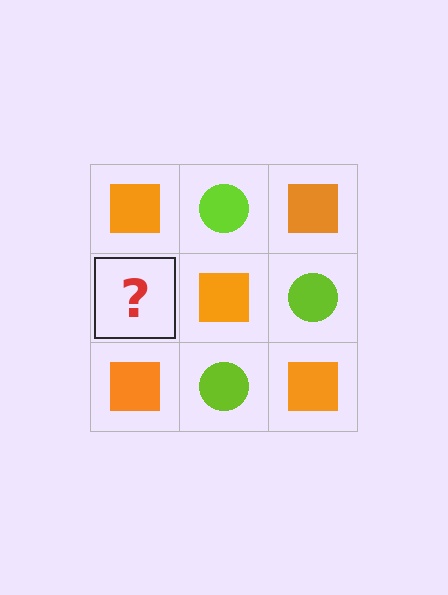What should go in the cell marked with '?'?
The missing cell should contain a lime circle.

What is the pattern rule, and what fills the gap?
The rule is that it alternates orange square and lime circle in a checkerboard pattern. The gap should be filled with a lime circle.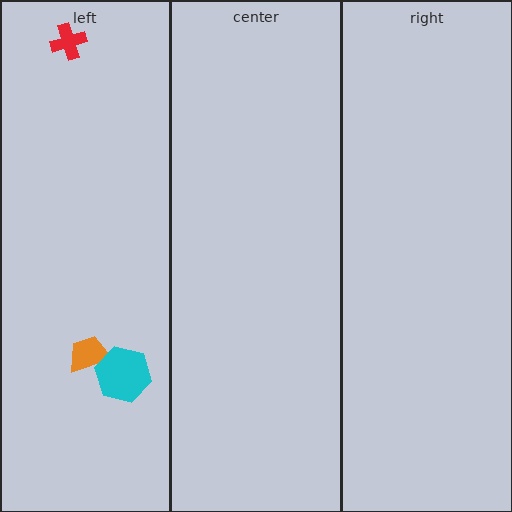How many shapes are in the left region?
3.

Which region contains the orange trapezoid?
The left region.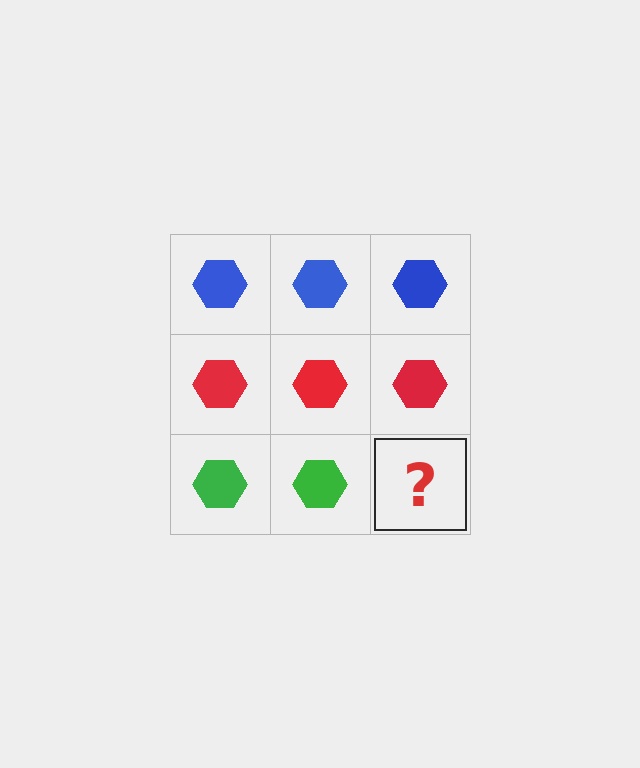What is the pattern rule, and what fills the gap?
The rule is that each row has a consistent color. The gap should be filled with a green hexagon.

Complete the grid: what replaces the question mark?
The question mark should be replaced with a green hexagon.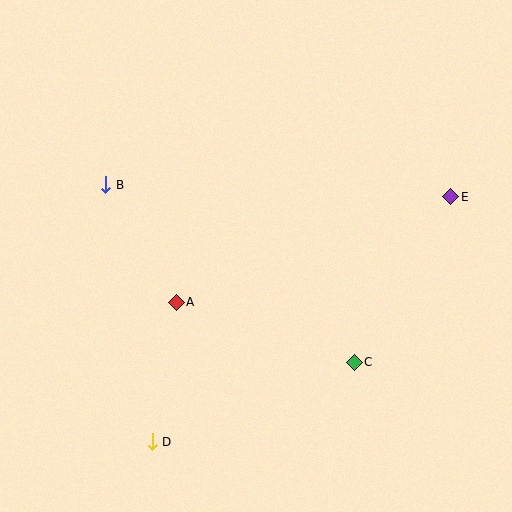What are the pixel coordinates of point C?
Point C is at (354, 362).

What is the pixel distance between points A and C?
The distance between A and C is 188 pixels.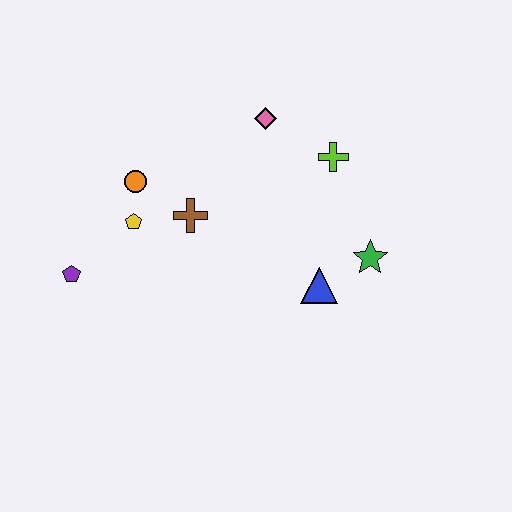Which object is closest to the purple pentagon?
The yellow pentagon is closest to the purple pentagon.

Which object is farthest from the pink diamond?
The purple pentagon is farthest from the pink diamond.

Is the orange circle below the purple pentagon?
No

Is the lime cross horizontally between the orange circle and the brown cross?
No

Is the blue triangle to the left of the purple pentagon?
No